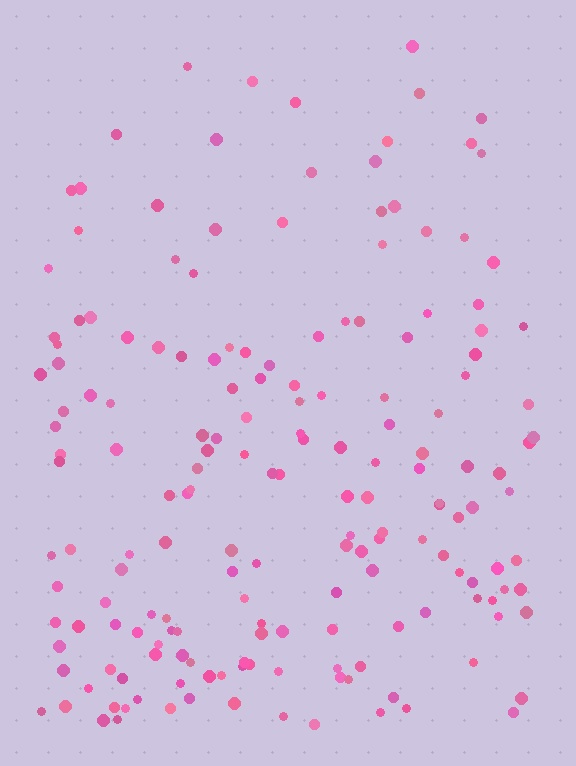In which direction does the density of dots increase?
From top to bottom, with the bottom side densest.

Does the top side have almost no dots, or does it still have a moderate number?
Still a moderate number, just noticeably fewer than the bottom.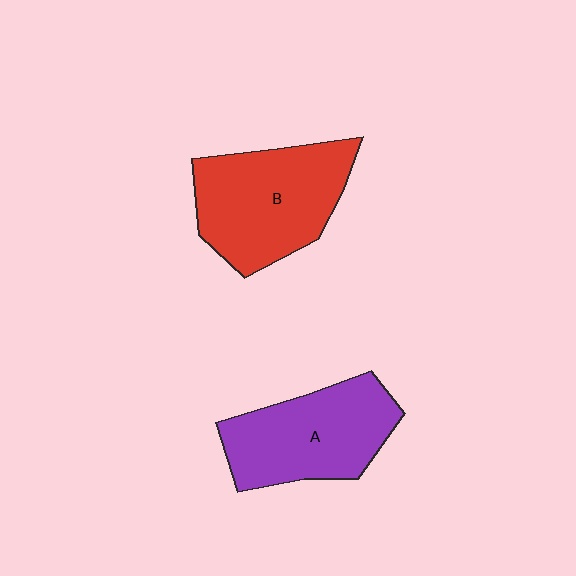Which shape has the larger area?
Shape B (red).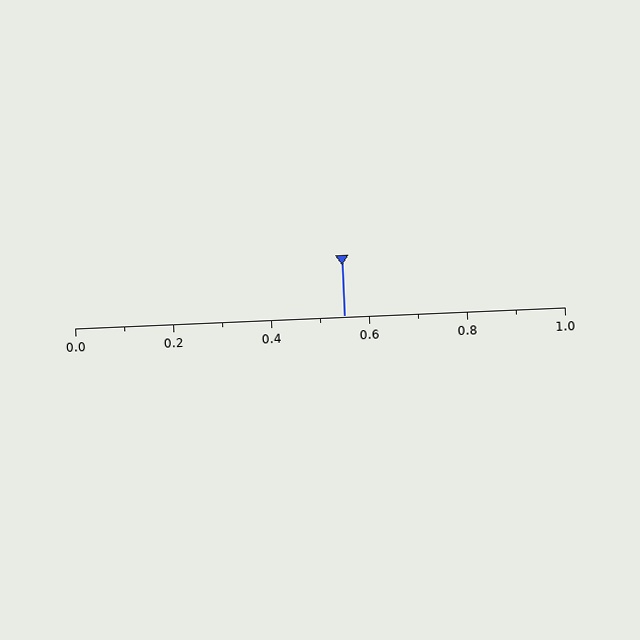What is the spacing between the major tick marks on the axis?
The major ticks are spaced 0.2 apart.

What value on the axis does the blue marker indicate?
The marker indicates approximately 0.55.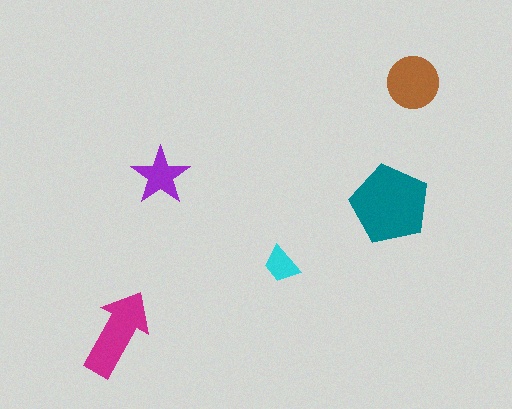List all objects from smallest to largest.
The cyan trapezoid, the purple star, the brown circle, the magenta arrow, the teal pentagon.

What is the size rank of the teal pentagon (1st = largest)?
1st.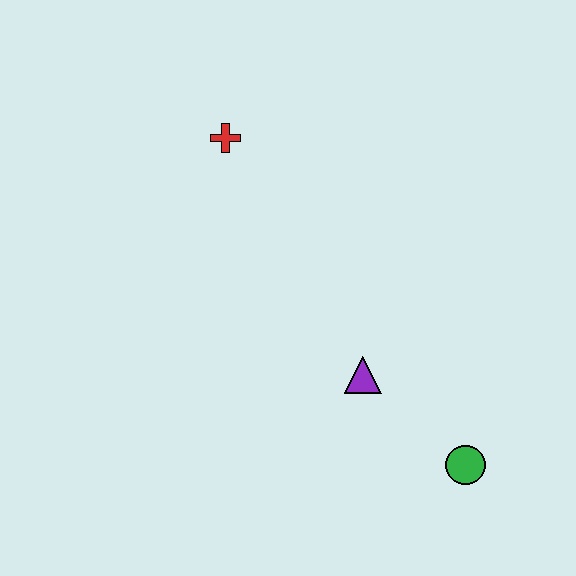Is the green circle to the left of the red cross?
No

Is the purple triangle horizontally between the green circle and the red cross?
Yes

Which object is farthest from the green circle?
The red cross is farthest from the green circle.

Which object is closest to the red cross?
The purple triangle is closest to the red cross.